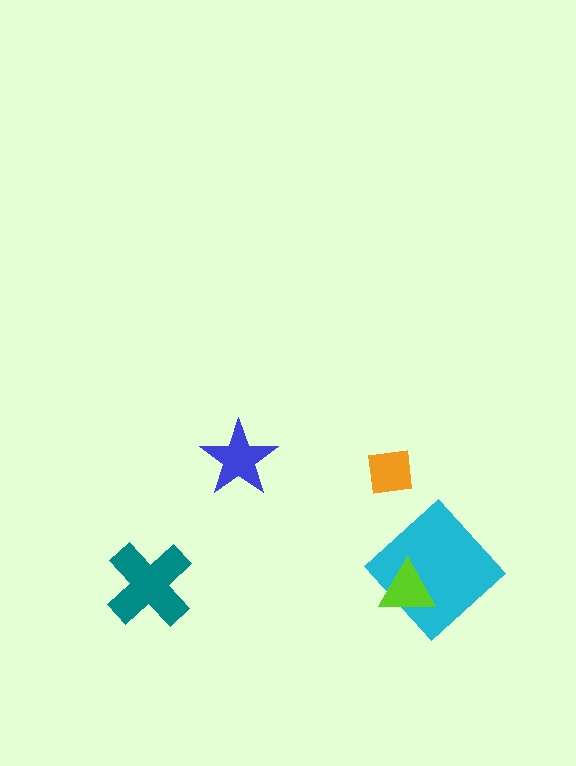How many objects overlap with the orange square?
0 objects overlap with the orange square.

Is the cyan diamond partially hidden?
Yes, it is partially covered by another shape.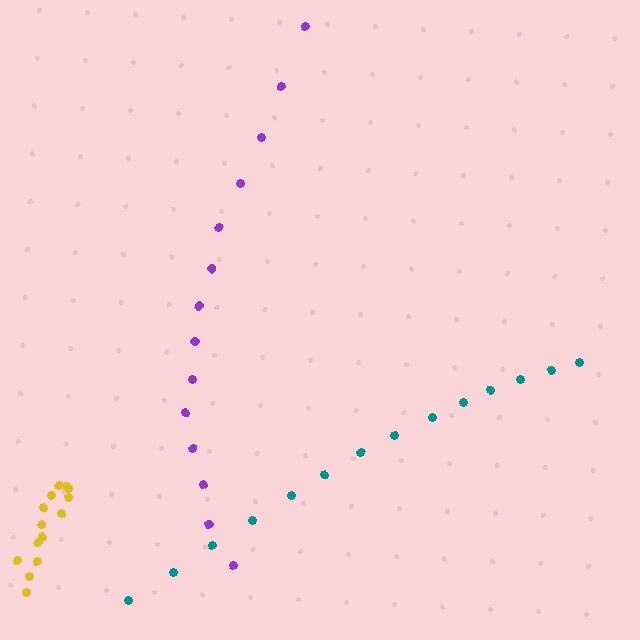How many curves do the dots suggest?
There are 3 distinct paths.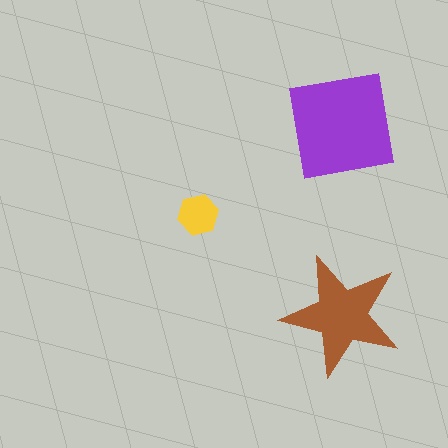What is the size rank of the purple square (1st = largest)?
1st.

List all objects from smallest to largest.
The yellow hexagon, the brown star, the purple square.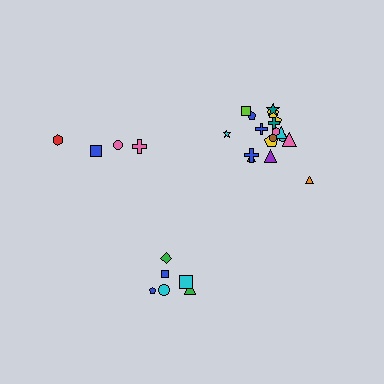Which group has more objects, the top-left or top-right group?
The top-right group.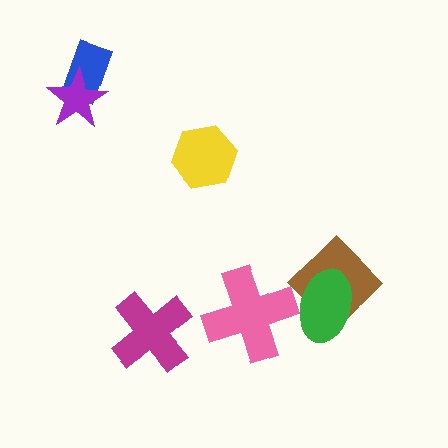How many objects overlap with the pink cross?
1 object overlaps with the pink cross.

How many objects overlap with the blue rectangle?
1 object overlaps with the blue rectangle.